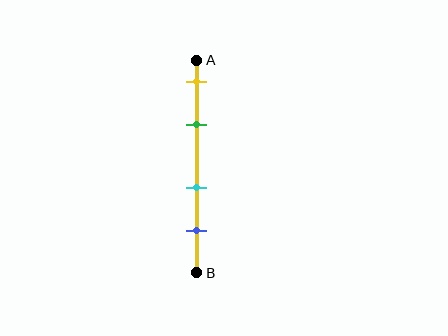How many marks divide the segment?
There are 4 marks dividing the segment.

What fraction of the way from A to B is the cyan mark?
The cyan mark is approximately 60% (0.6) of the way from A to B.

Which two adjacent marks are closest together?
The yellow and green marks are the closest adjacent pair.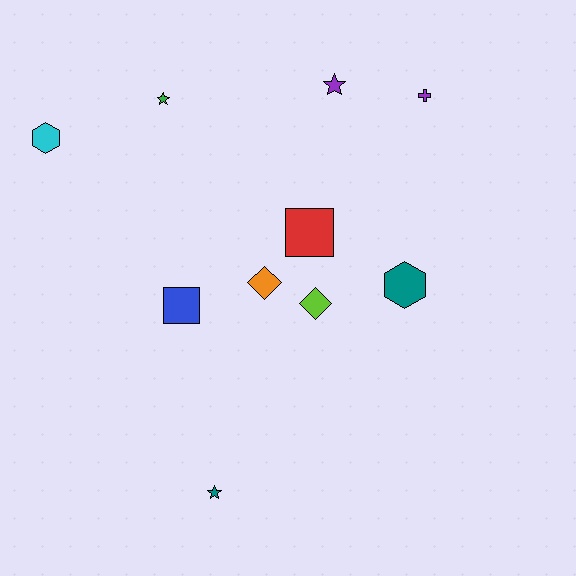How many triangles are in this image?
There are no triangles.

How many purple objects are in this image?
There are 2 purple objects.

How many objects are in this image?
There are 10 objects.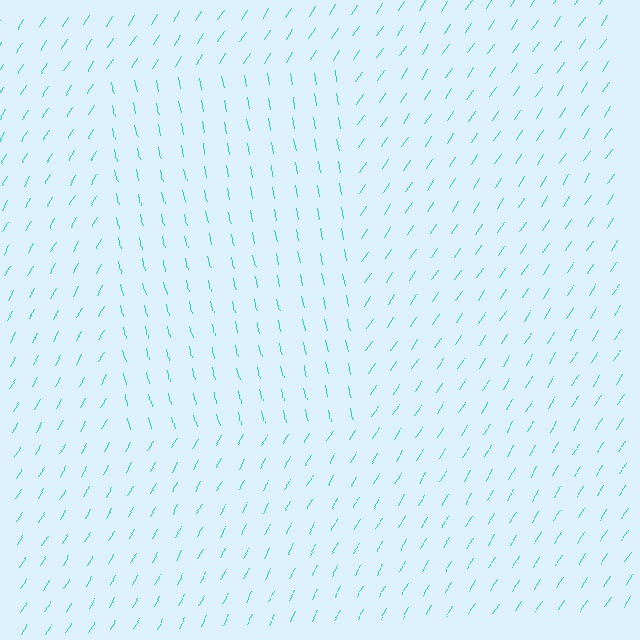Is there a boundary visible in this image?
Yes, there is a texture boundary formed by a change in line orientation.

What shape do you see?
I see a rectangle.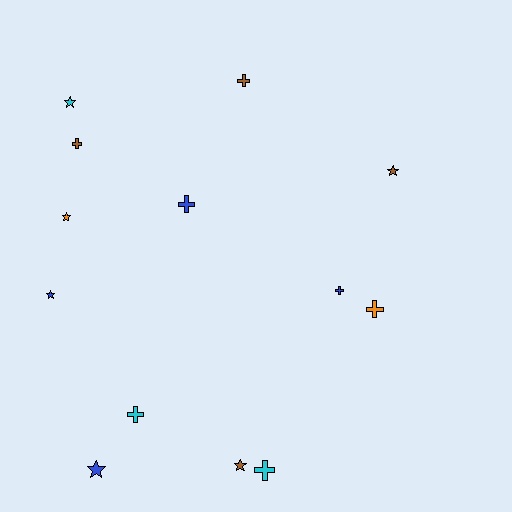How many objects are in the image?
There are 13 objects.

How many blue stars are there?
There are 2 blue stars.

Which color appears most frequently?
Brown, with 4 objects.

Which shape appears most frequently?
Cross, with 7 objects.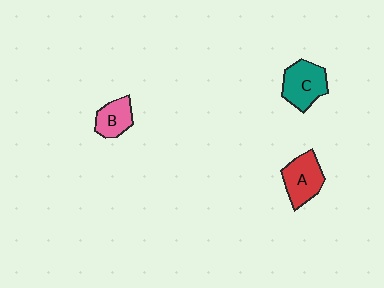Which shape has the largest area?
Shape C (teal).